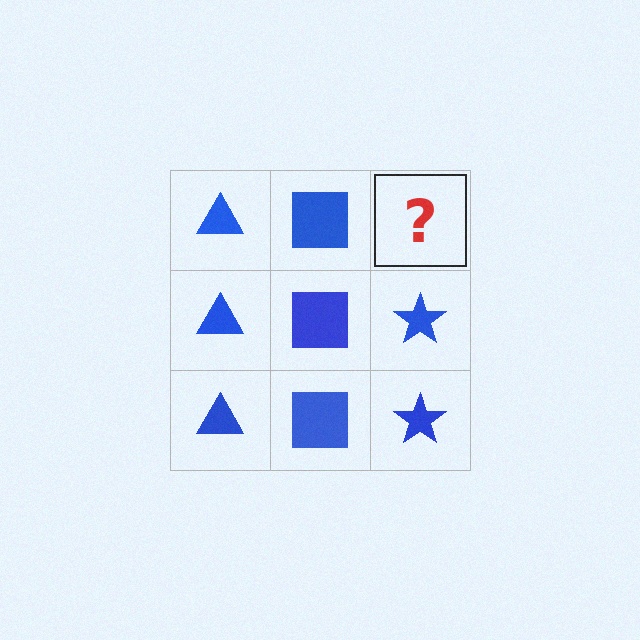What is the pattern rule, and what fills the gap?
The rule is that each column has a consistent shape. The gap should be filled with a blue star.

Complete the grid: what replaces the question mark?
The question mark should be replaced with a blue star.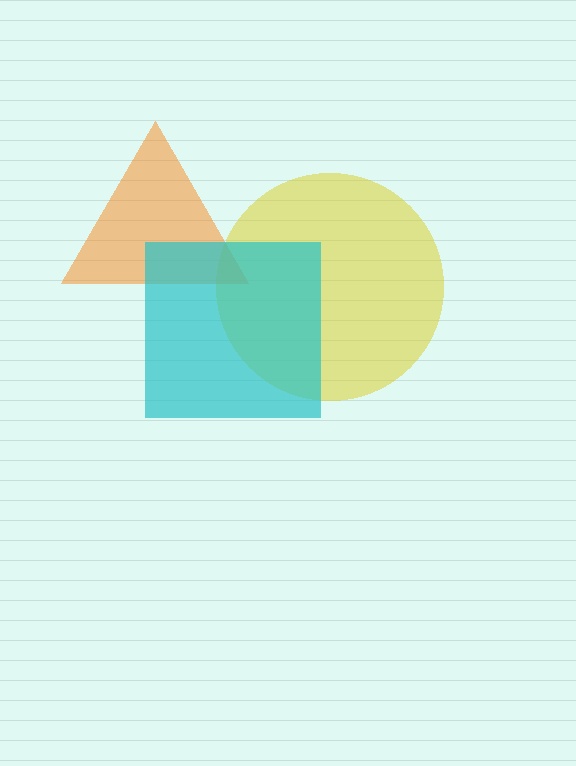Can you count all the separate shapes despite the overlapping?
Yes, there are 3 separate shapes.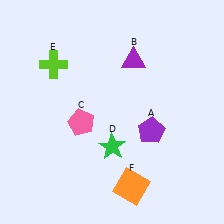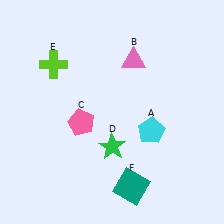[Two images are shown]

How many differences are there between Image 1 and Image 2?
There are 3 differences between the two images.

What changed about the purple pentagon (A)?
In Image 1, A is purple. In Image 2, it changed to cyan.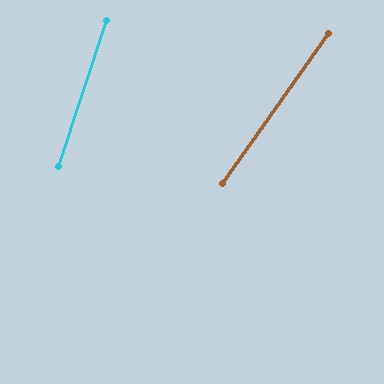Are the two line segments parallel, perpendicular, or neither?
Neither parallel nor perpendicular — they differ by about 17°.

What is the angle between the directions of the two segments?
Approximately 17 degrees.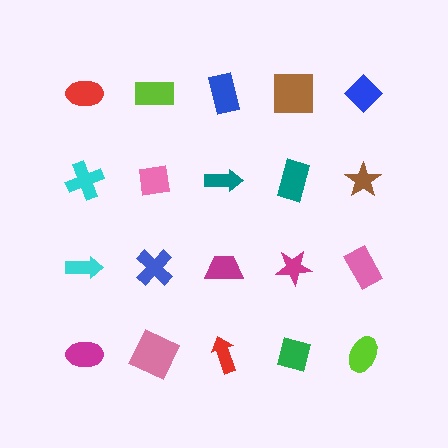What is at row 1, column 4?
A brown square.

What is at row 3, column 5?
A pink rectangle.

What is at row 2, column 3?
A teal arrow.